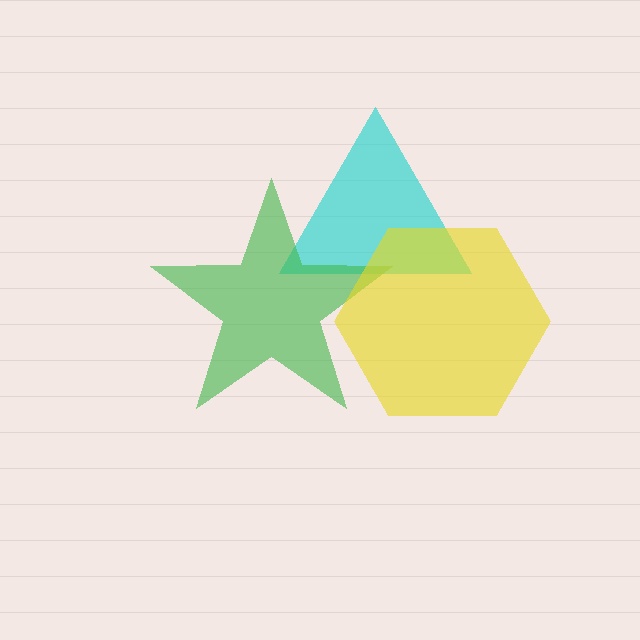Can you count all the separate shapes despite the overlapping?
Yes, there are 3 separate shapes.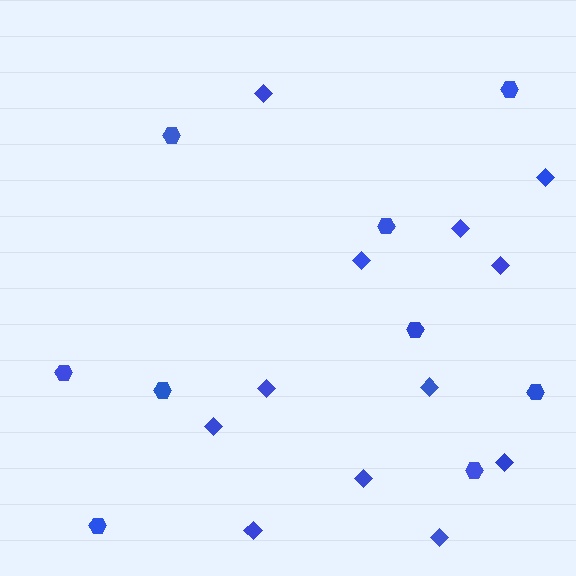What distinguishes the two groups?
There are 2 groups: one group of diamonds (12) and one group of hexagons (9).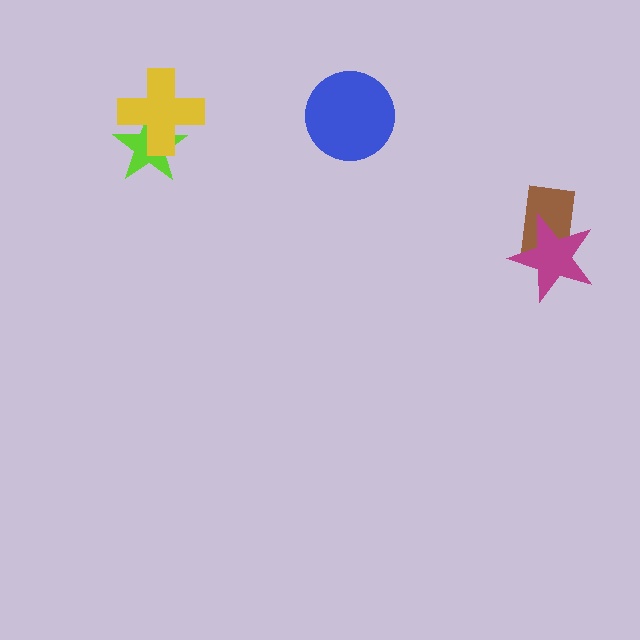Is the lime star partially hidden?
Yes, it is partially covered by another shape.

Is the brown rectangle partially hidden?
Yes, it is partially covered by another shape.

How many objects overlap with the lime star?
1 object overlaps with the lime star.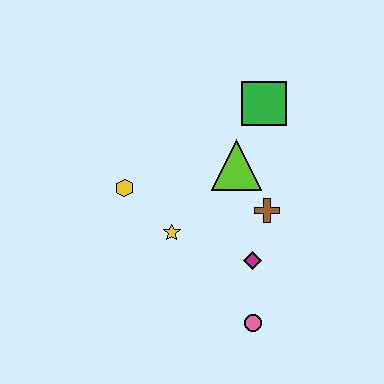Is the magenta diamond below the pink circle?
No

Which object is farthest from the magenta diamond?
The green square is farthest from the magenta diamond.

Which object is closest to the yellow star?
The yellow hexagon is closest to the yellow star.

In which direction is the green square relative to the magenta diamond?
The green square is above the magenta diamond.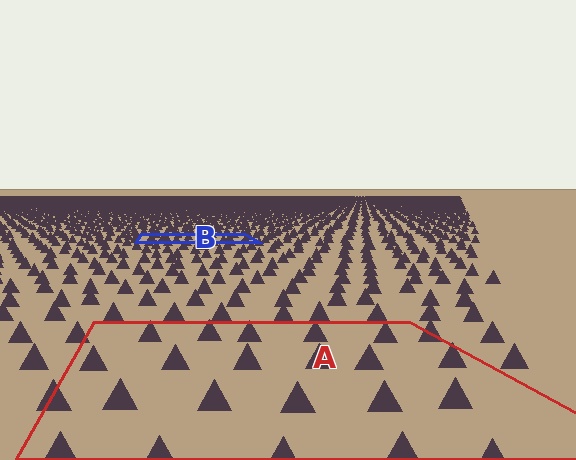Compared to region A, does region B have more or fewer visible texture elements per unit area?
Region B has more texture elements per unit area — they are packed more densely because it is farther away.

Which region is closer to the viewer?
Region A is closer. The texture elements there are larger and more spread out.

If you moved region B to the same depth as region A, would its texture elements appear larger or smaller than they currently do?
They would appear larger. At a closer depth, the same texture elements are projected at a bigger on-screen size.